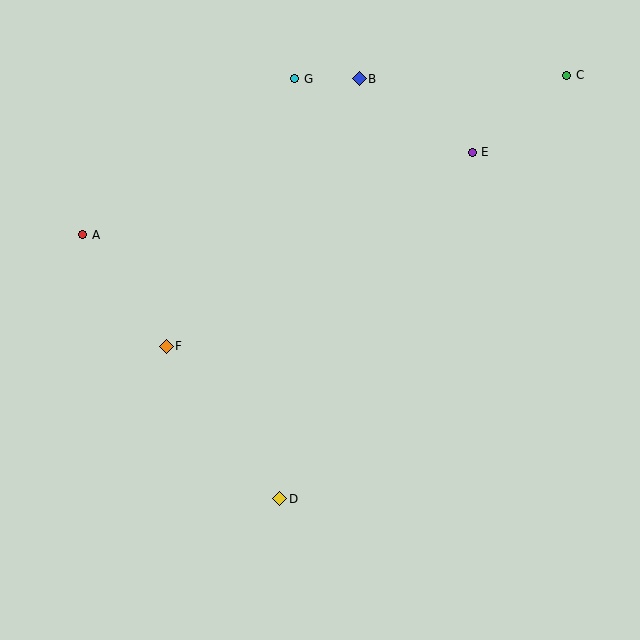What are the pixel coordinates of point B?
Point B is at (359, 79).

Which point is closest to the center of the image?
Point F at (166, 346) is closest to the center.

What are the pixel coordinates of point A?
Point A is at (83, 235).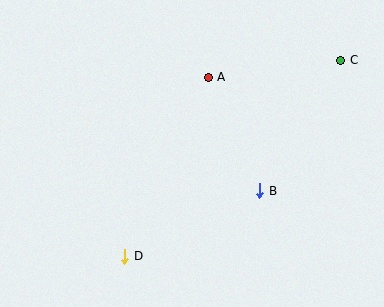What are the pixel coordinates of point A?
Point A is at (208, 77).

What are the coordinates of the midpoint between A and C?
The midpoint between A and C is at (275, 69).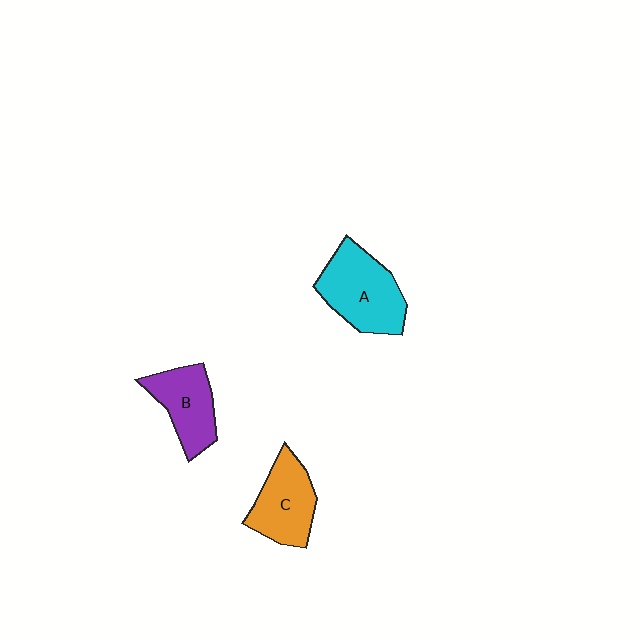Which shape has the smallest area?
Shape B (purple).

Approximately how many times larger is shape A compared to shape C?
Approximately 1.2 times.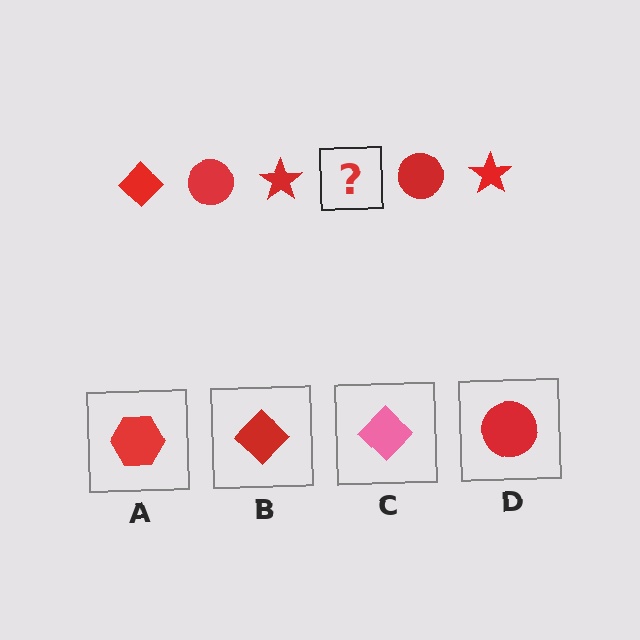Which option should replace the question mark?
Option B.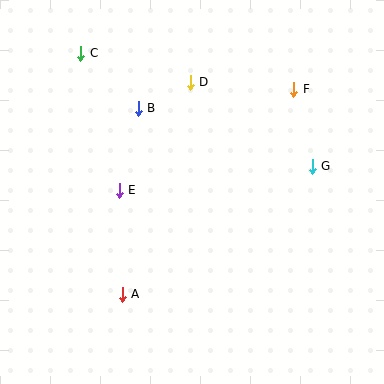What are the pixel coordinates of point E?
Point E is at (119, 190).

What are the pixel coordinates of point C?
Point C is at (81, 53).